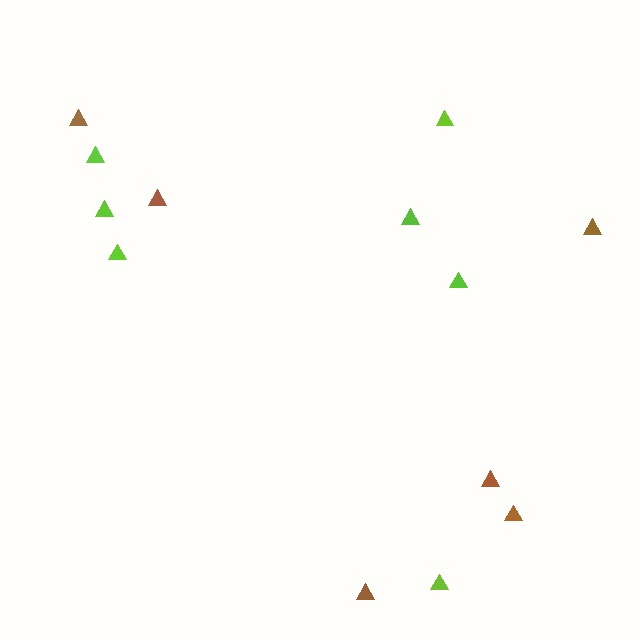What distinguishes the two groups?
There are 2 groups: one group of brown triangles (6) and one group of lime triangles (7).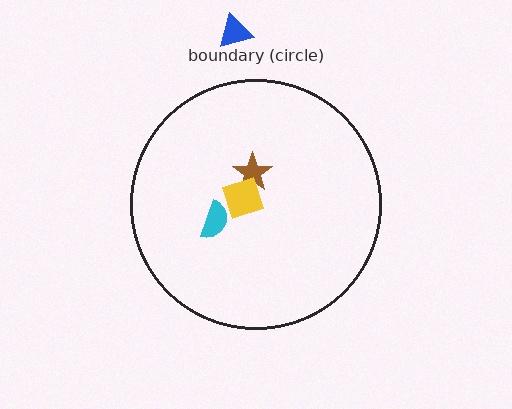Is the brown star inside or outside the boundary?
Inside.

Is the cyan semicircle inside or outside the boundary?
Inside.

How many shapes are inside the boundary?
3 inside, 1 outside.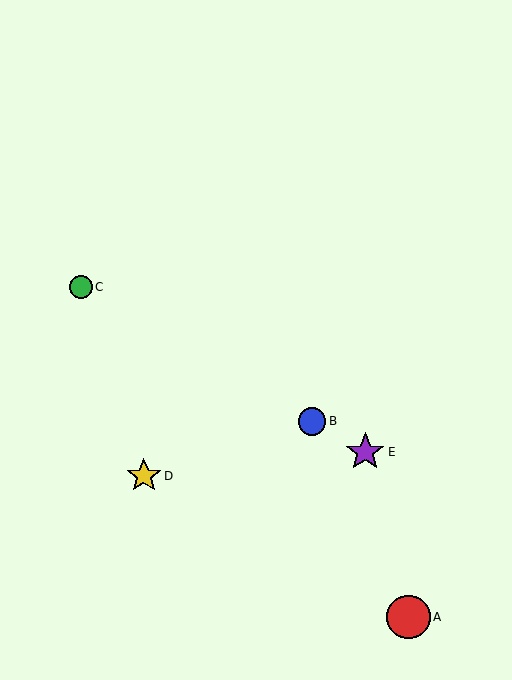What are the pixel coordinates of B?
Object B is at (312, 421).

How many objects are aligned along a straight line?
3 objects (B, C, E) are aligned along a straight line.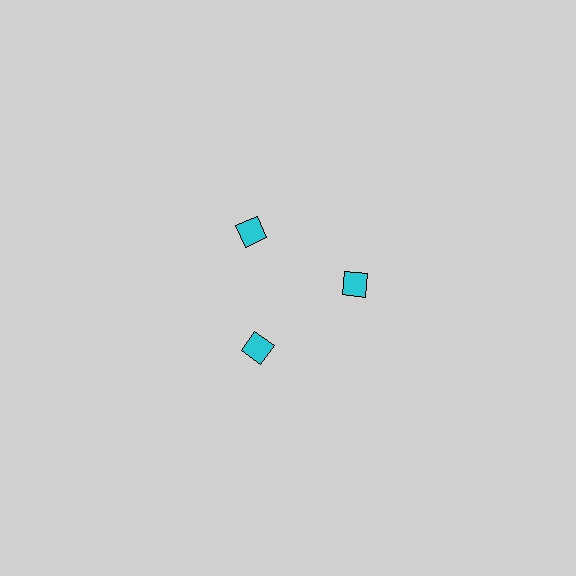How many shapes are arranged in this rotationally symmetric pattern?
There are 3 shapes, arranged in 3 groups of 1.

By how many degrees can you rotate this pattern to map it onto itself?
The pattern maps onto itself every 120 degrees of rotation.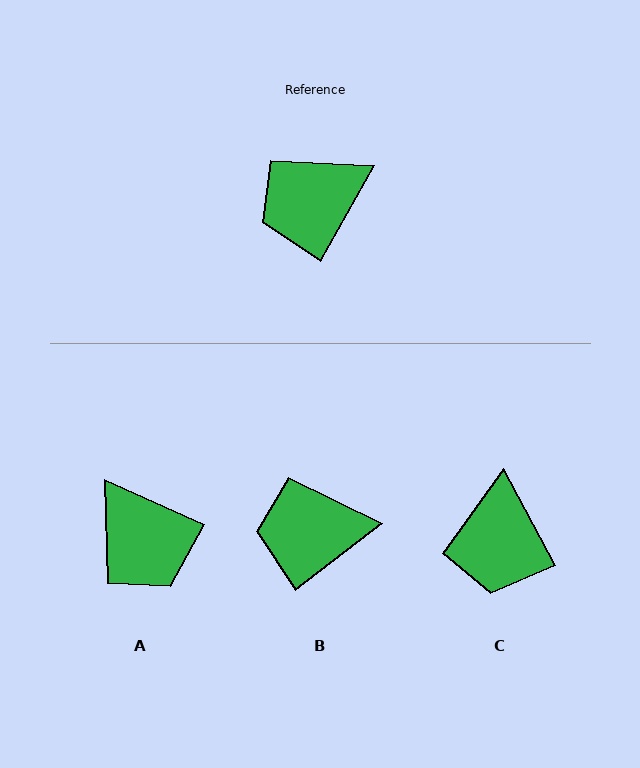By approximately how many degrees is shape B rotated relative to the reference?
Approximately 23 degrees clockwise.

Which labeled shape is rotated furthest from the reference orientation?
A, about 95 degrees away.